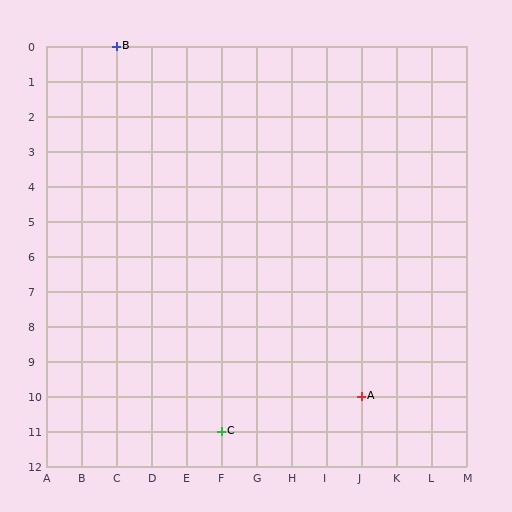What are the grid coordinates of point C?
Point C is at grid coordinates (F, 11).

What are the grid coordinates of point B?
Point B is at grid coordinates (C, 0).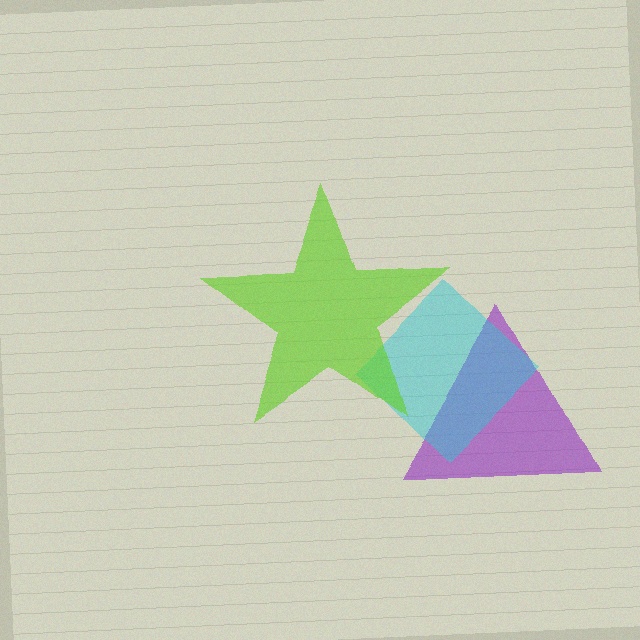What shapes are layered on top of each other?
The layered shapes are: a purple triangle, a cyan diamond, a lime star.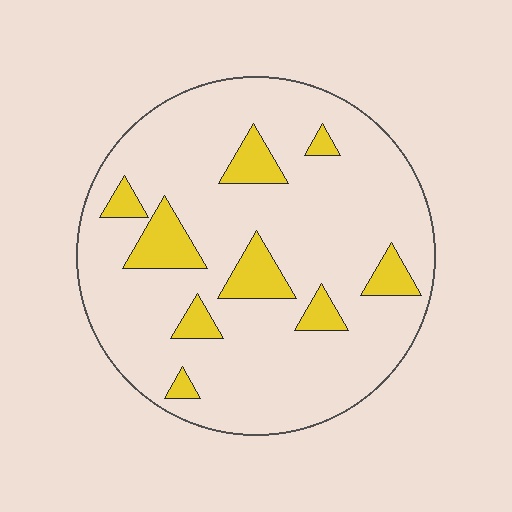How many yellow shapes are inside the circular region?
9.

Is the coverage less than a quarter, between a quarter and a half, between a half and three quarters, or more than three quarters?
Less than a quarter.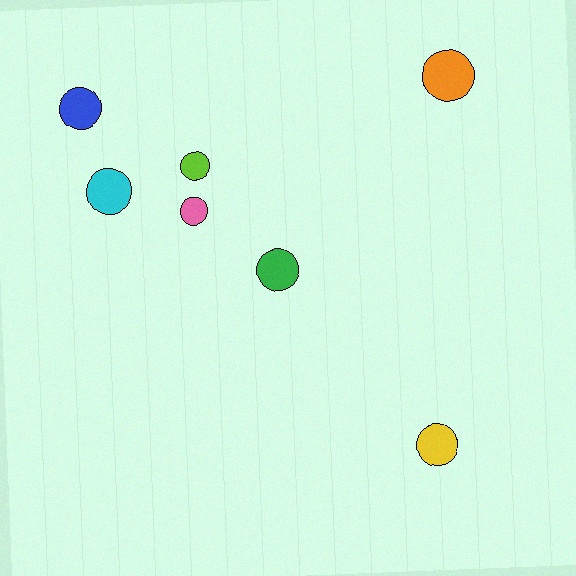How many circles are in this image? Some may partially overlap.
There are 7 circles.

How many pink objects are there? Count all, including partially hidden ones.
There is 1 pink object.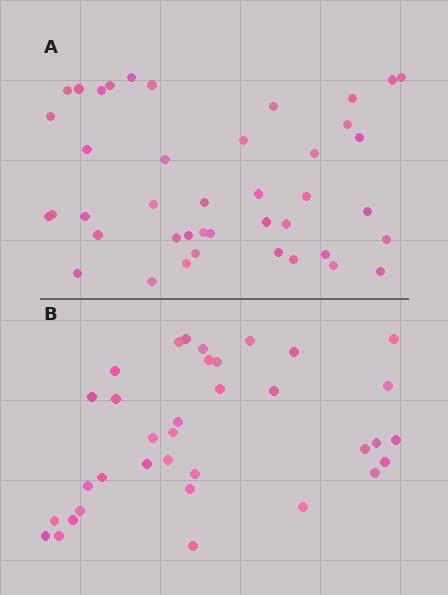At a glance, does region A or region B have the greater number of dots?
Region A (the top region) has more dots.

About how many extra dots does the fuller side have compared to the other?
Region A has roughly 8 or so more dots than region B.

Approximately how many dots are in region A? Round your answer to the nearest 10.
About 40 dots. (The exact count is 42, which rounds to 40.)